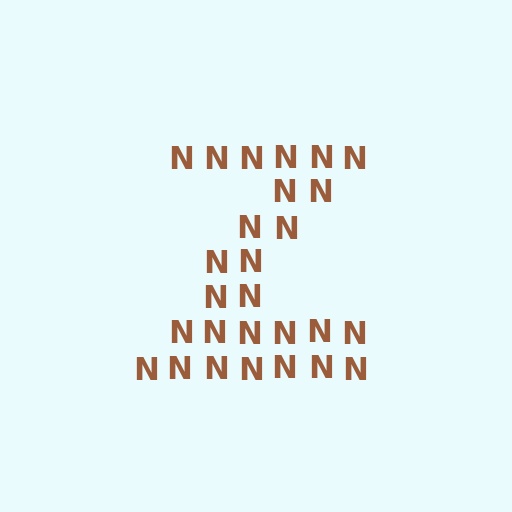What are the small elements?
The small elements are letter N's.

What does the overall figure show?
The overall figure shows the letter Z.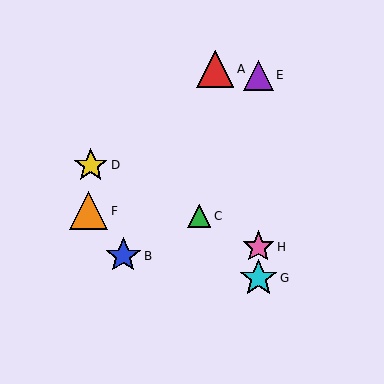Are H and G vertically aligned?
Yes, both are at x≈258.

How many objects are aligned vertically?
3 objects (E, G, H) are aligned vertically.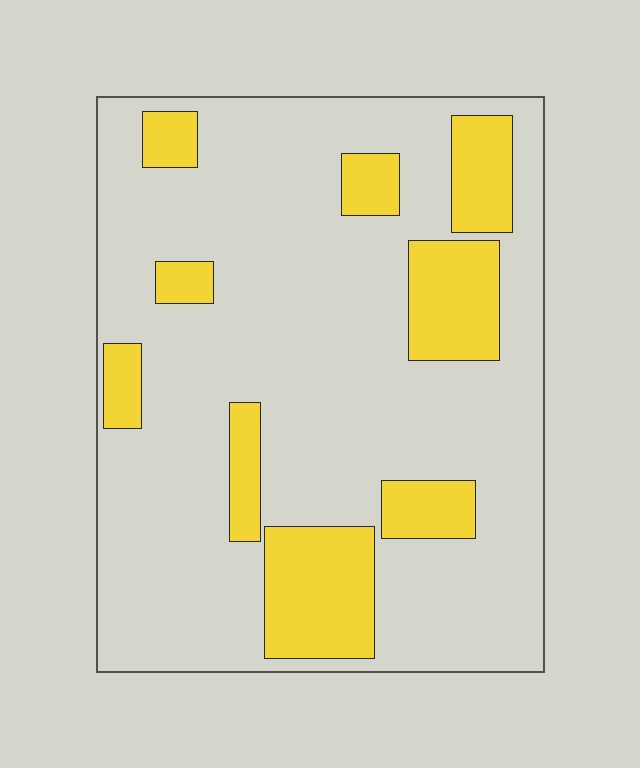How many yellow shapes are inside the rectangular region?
9.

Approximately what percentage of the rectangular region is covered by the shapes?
Approximately 20%.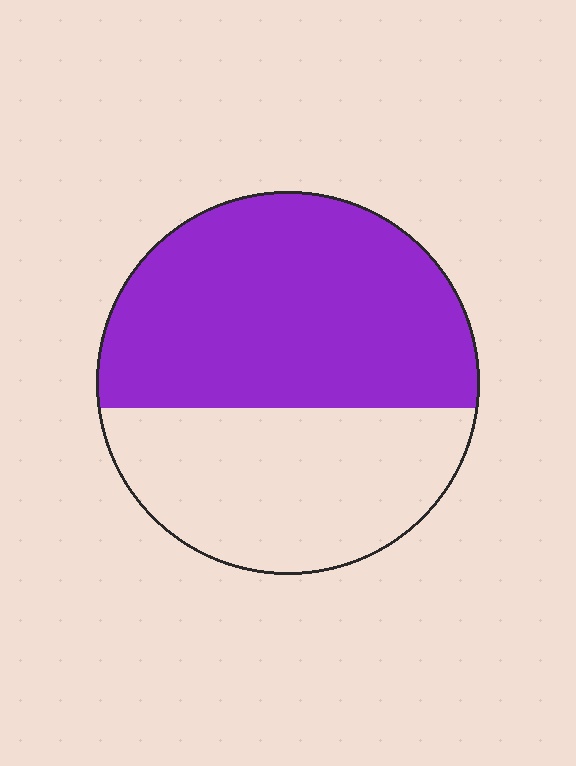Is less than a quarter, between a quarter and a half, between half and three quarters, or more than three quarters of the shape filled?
Between half and three quarters.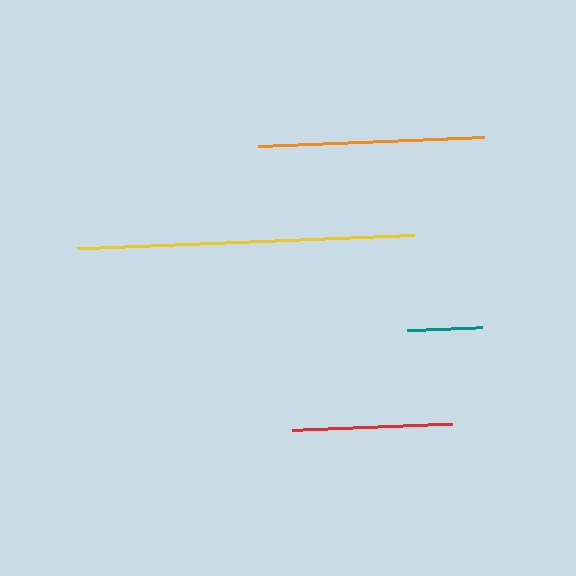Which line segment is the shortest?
The teal line is the shortest at approximately 75 pixels.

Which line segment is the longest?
The yellow line is the longest at approximately 337 pixels.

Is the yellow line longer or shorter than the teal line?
The yellow line is longer than the teal line.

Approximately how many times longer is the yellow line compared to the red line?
The yellow line is approximately 2.1 times the length of the red line.